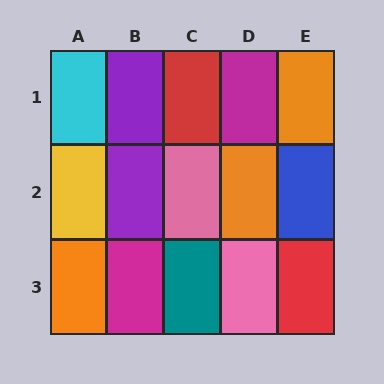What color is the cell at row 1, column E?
Orange.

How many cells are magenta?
2 cells are magenta.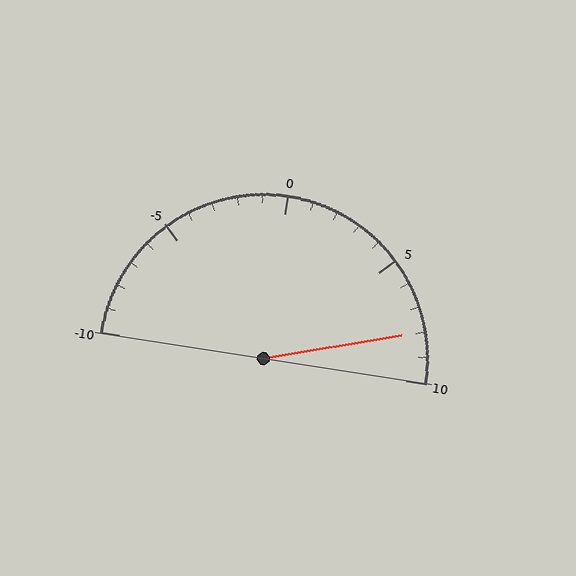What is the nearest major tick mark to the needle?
The nearest major tick mark is 10.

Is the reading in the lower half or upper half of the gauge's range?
The reading is in the upper half of the range (-10 to 10).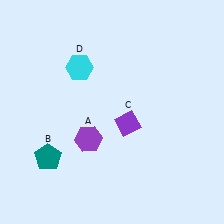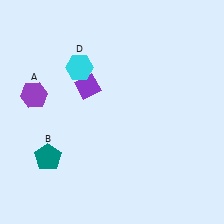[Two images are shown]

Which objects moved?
The objects that moved are: the purple hexagon (A), the purple diamond (C).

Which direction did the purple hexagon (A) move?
The purple hexagon (A) moved left.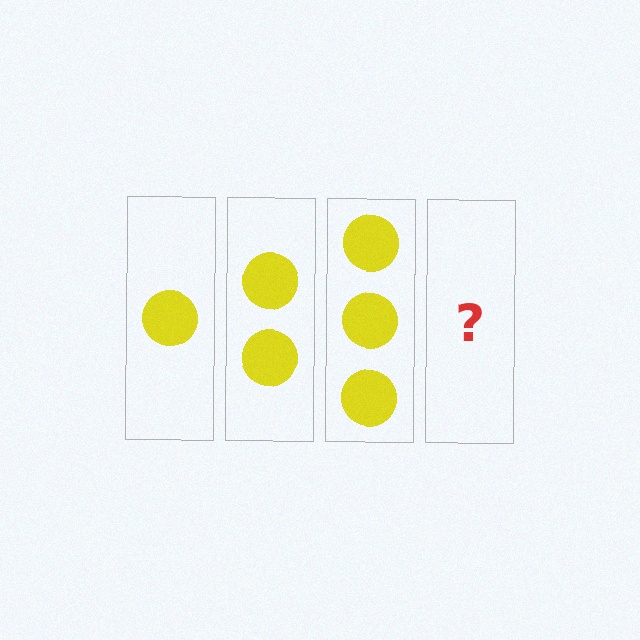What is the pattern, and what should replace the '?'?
The pattern is that each step adds one more circle. The '?' should be 4 circles.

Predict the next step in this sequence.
The next step is 4 circles.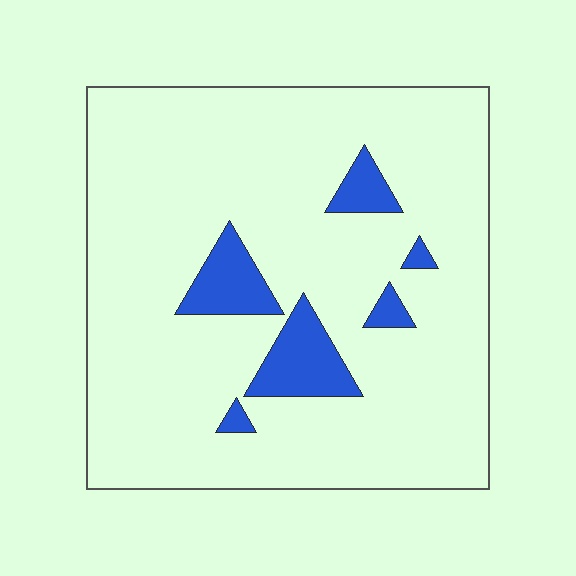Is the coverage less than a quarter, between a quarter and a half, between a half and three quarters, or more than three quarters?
Less than a quarter.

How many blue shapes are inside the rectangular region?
6.